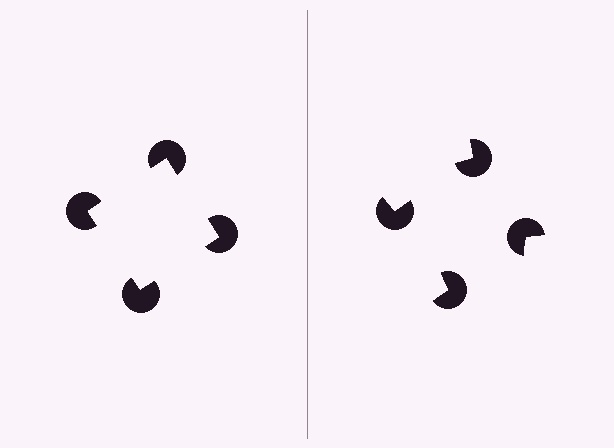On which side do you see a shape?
An illusory square appears on the left side. On the right side the wedge cuts are rotated, so no coherent shape forms.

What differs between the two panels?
The pac-man discs are positioned identically on both sides; only the wedge orientations differ. On the left they align to a square; on the right they are misaligned.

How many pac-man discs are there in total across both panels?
8 — 4 on each side.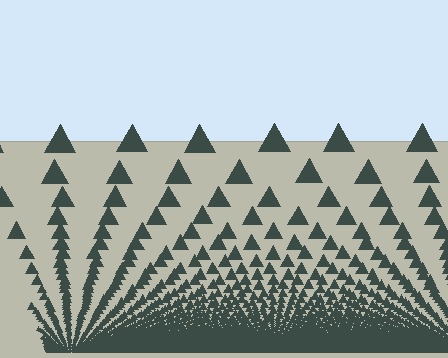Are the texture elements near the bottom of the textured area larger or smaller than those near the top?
Smaller. The gradient is inverted — elements near the bottom are smaller and denser.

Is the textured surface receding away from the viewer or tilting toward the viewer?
The surface appears to tilt toward the viewer. Texture elements get larger and sparser toward the top.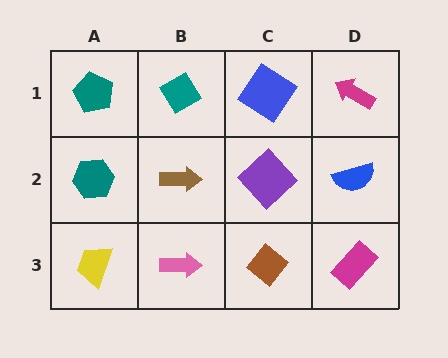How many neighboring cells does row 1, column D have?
2.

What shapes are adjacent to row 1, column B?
A brown arrow (row 2, column B), a teal pentagon (row 1, column A), a blue diamond (row 1, column C).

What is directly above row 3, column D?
A blue semicircle.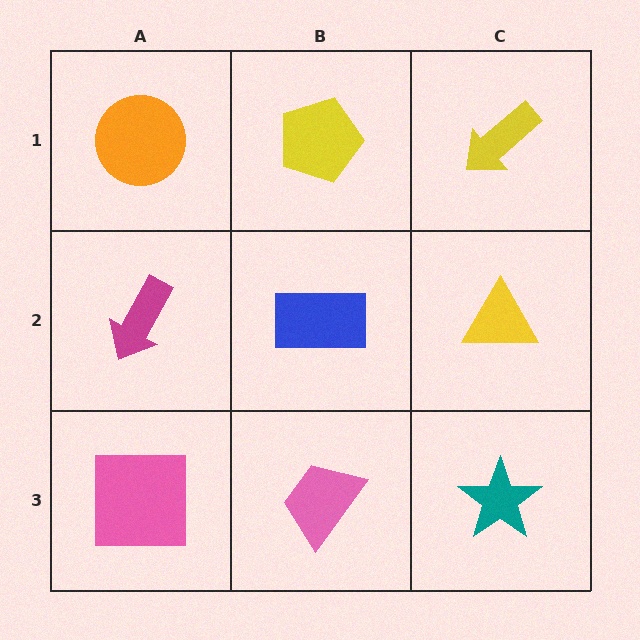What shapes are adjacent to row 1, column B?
A blue rectangle (row 2, column B), an orange circle (row 1, column A), a yellow arrow (row 1, column C).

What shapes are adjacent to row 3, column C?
A yellow triangle (row 2, column C), a pink trapezoid (row 3, column B).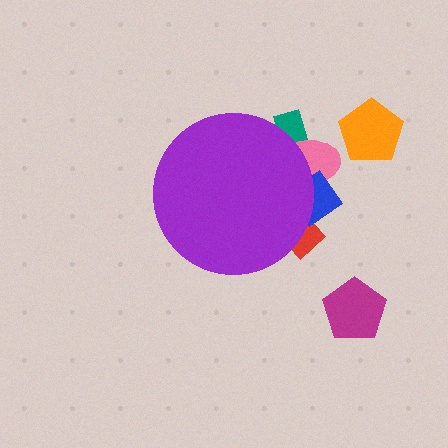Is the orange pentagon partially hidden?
No, the orange pentagon is fully visible.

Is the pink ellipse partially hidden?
Yes, the pink ellipse is partially hidden behind the purple circle.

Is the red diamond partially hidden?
Yes, the red diamond is partially hidden behind the purple circle.